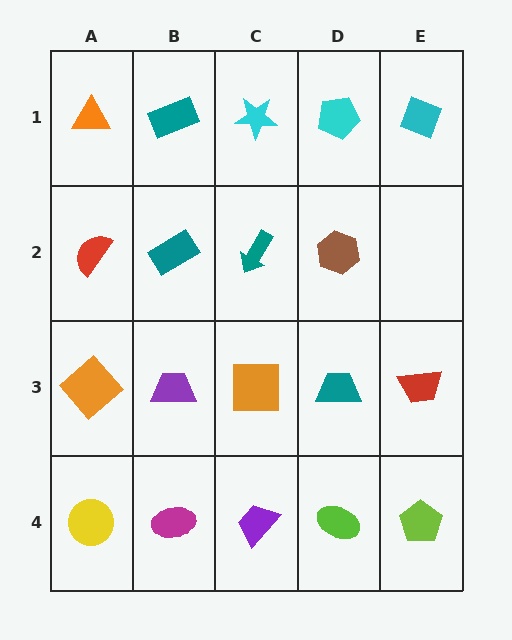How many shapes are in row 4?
5 shapes.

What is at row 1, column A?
An orange triangle.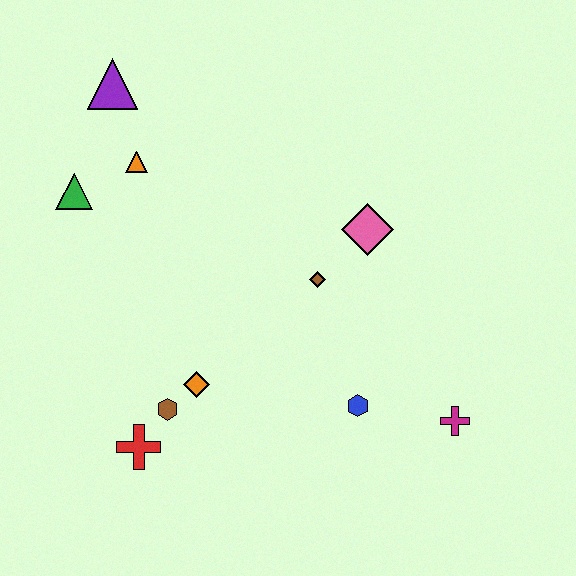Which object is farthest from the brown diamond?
The purple triangle is farthest from the brown diamond.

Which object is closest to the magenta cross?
The blue hexagon is closest to the magenta cross.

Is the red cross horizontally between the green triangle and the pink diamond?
Yes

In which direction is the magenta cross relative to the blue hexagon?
The magenta cross is to the right of the blue hexagon.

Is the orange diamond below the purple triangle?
Yes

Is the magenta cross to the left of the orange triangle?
No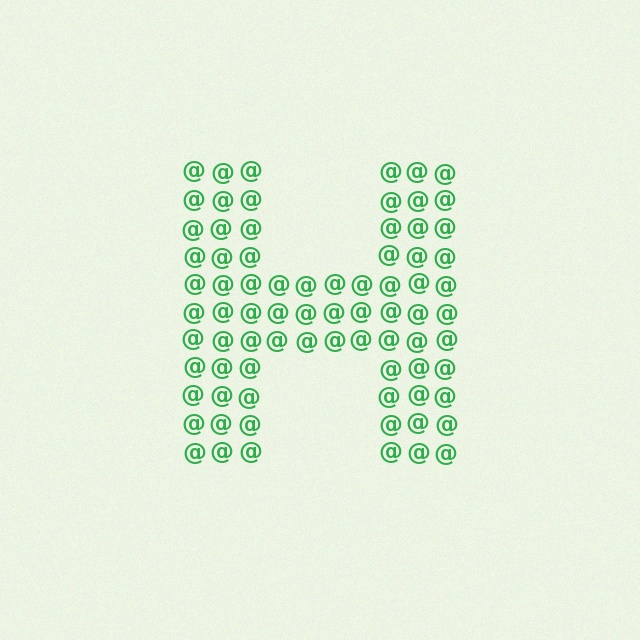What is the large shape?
The large shape is the letter H.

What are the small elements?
The small elements are at signs.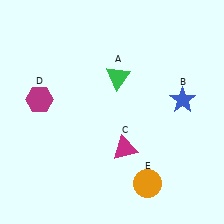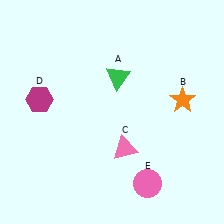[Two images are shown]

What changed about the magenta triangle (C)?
In Image 1, C is magenta. In Image 2, it changed to pink.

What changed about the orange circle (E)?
In Image 1, E is orange. In Image 2, it changed to pink.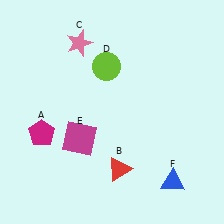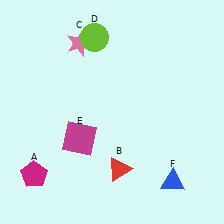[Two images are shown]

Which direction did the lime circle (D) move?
The lime circle (D) moved up.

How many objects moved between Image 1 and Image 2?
2 objects moved between the two images.